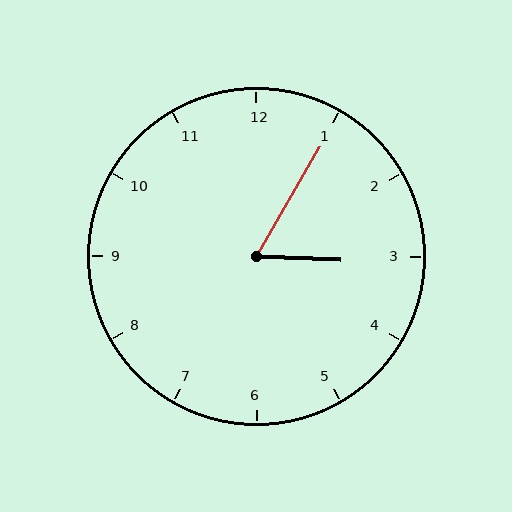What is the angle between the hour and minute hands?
Approximately 62 degrees.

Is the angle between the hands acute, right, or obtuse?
It is acute.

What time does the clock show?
3:05.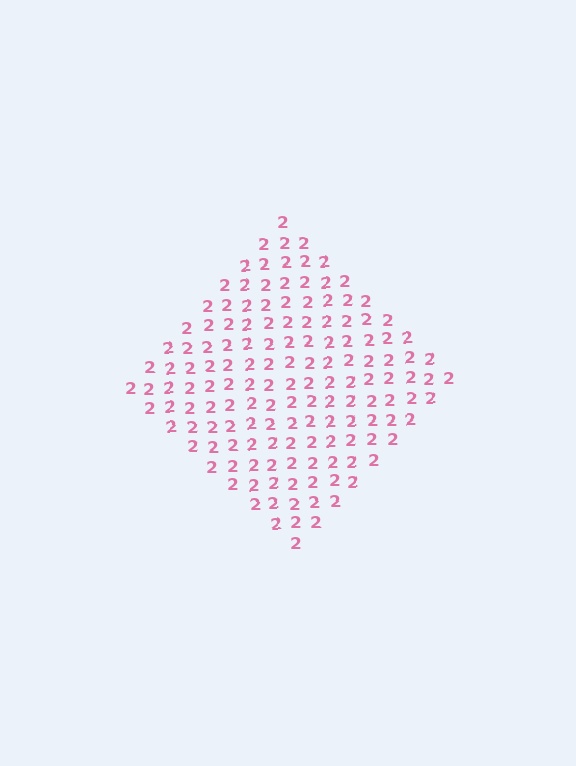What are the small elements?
The small elements are digit 2's.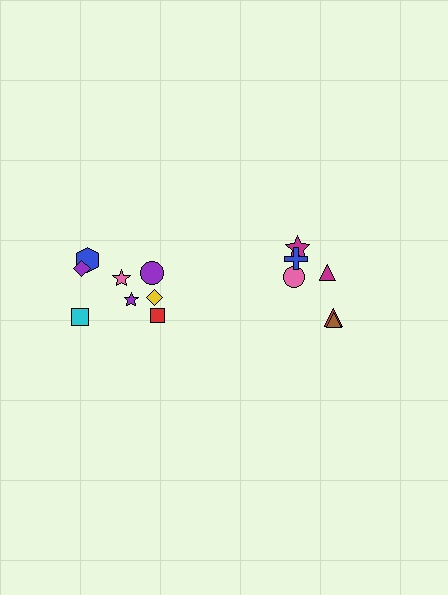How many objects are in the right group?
There are 6 objects.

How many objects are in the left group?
There are 8 objects.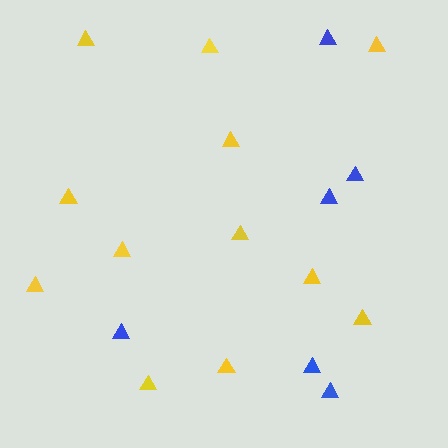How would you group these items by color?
There are 2 groups: one group of yellow triangles (12) and one group of blue triangles (6).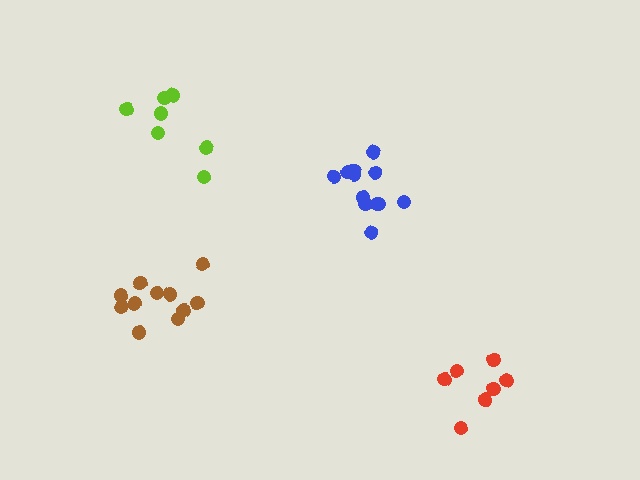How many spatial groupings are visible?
There are 4 spatial groupings.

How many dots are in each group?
Group 1: 12 dots, Group 2: 12 dots, Group 3: 7 dots, Group 4: 7 dots (38 total).